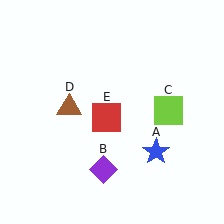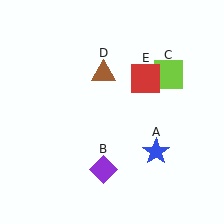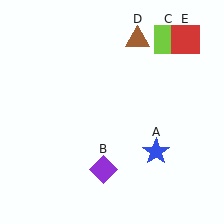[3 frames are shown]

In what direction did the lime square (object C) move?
The lime square (object C) moved up.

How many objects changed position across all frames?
3 objects changed position: lime square (object C), brown triangle (object D), red square (object E).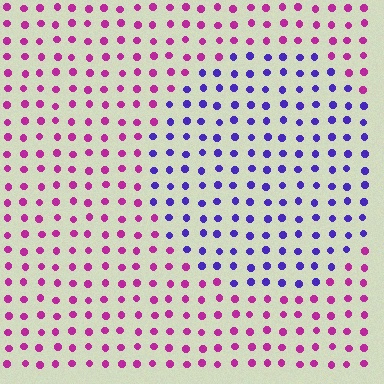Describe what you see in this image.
The image is filled with small magenta elements in a uniform arrangement. A circle-shaped region is visible where the elements are tinted to a slightly different hue, forming a subtle color boundary.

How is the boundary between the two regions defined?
The boundary is defined purely by a slight shift in hue (about 59 degrees). Spacing, size, and orientation are identical on both sides.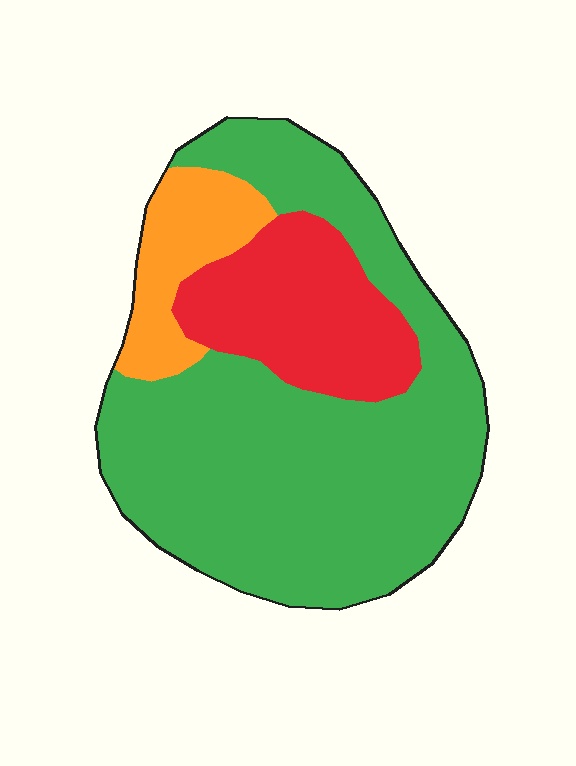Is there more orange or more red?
Red.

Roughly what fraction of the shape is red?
Red covers around 20% of the shape.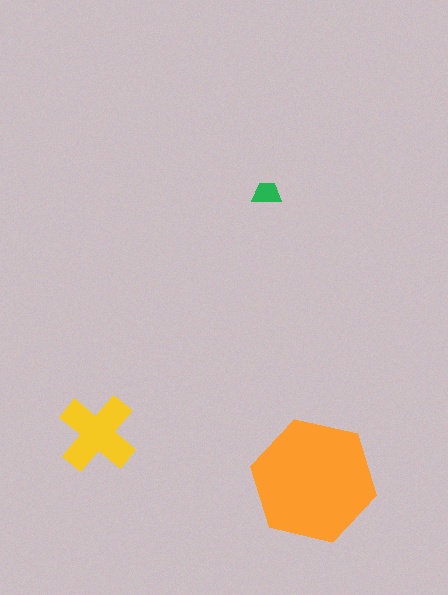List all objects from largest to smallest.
The orange hexagon, the yellow cross, the green trapezoid.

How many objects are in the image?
There are 3 objects in the image.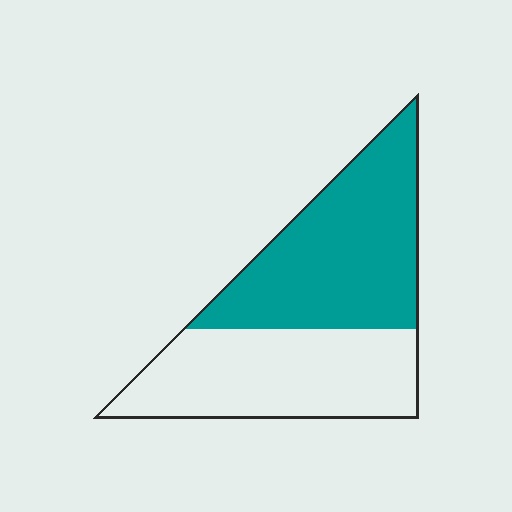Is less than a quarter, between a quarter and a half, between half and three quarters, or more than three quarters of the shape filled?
Between half and three quarters.